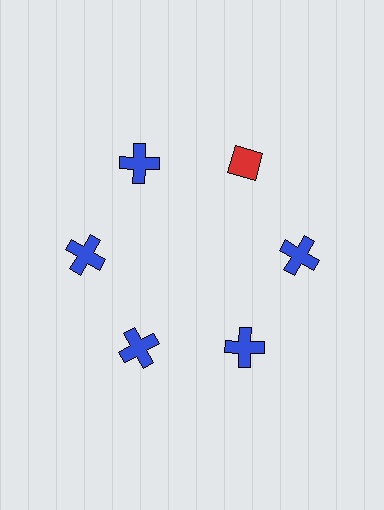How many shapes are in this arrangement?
There are 6 shapes arranged in a ring pattern.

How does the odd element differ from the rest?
It differs in both color (red instead of blue) and shape (diamond instead of cross).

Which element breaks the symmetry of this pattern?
The red diamond at roughly the 1 o'clock position breaks the symmetry. All other shapes are blue crosses.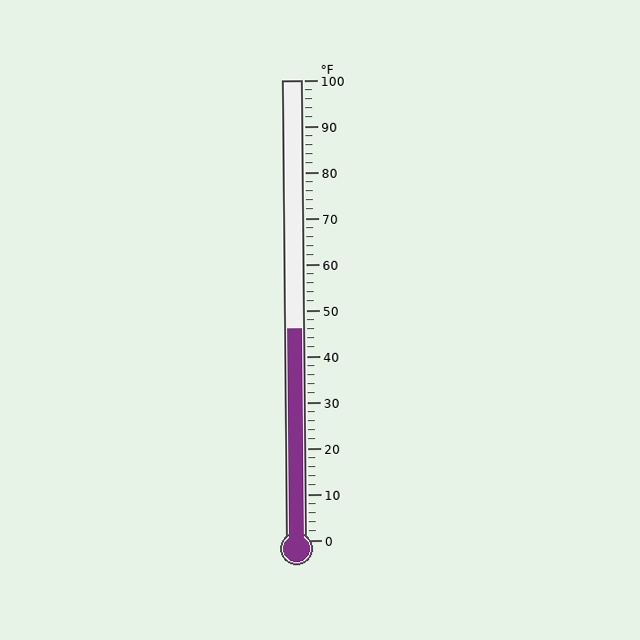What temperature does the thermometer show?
The thermometer shows approximately 46°F.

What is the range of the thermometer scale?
The thermometer scale ranges from 0°F to 100°F.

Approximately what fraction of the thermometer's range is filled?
The thermometer is filled to approximately 45% of its range.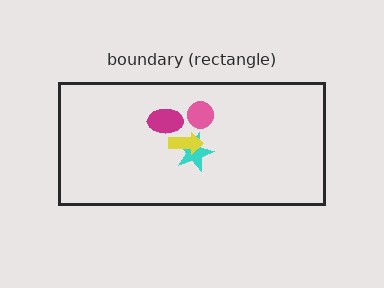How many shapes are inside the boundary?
4 inside, 0 outside.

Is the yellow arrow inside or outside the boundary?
Inside.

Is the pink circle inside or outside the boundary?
Inside.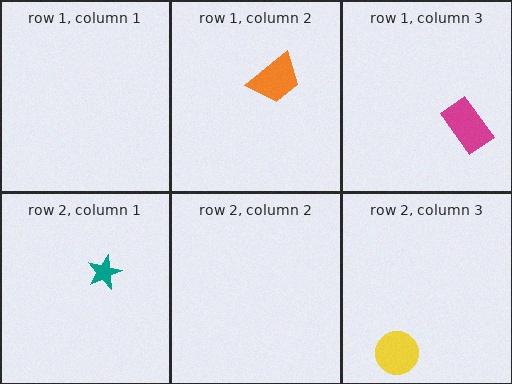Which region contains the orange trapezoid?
The row 1, column 2 region.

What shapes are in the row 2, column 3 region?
The yellow circle.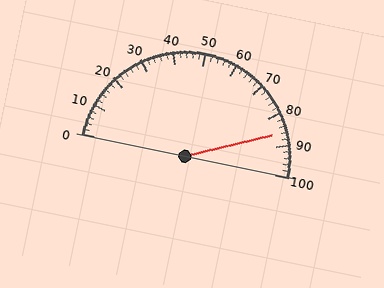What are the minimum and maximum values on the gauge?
The gauge ranges from 0 to 100.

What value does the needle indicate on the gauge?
The needle indicates approximately 86.